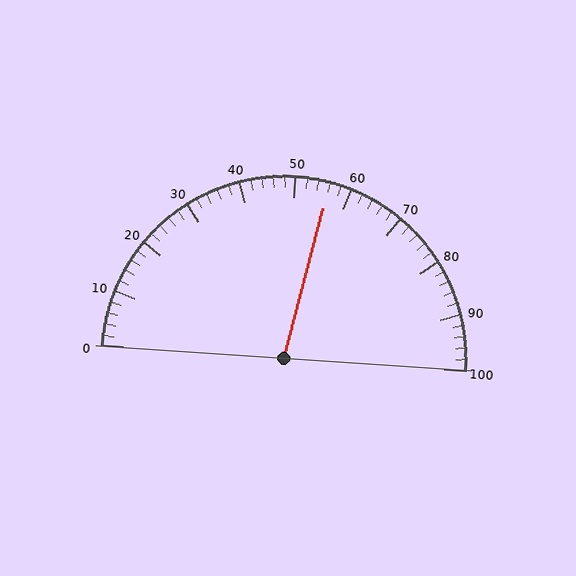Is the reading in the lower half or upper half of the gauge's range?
The reading is in the upper half of the range (0 to 100).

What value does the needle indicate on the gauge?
The needle indicates approximately 56.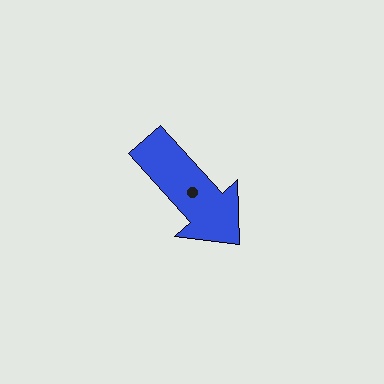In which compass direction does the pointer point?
Southeast.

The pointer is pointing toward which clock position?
Roughly 5 o'clock.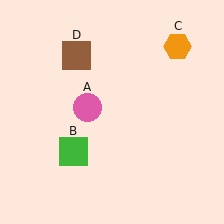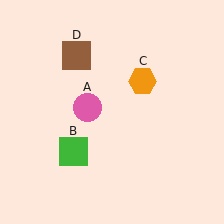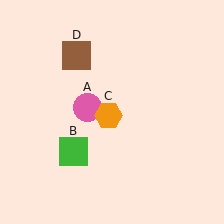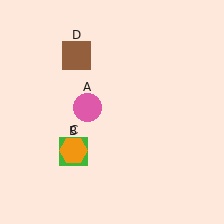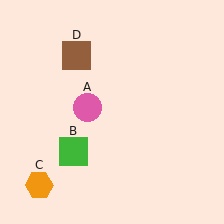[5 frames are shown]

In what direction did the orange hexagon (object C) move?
The orange hexagon (object C) moved down and to the left.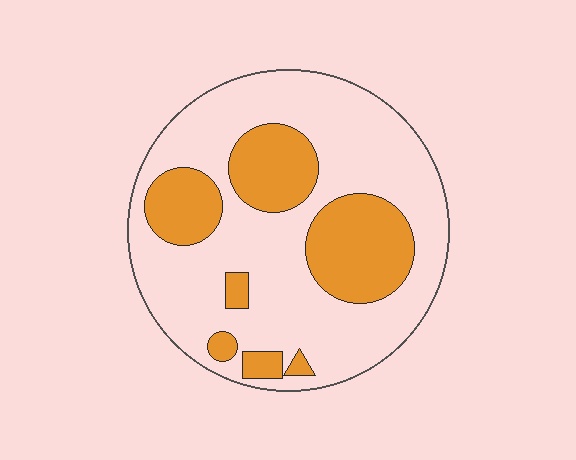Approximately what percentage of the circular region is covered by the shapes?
Approximately 30%.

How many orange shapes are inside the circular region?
7.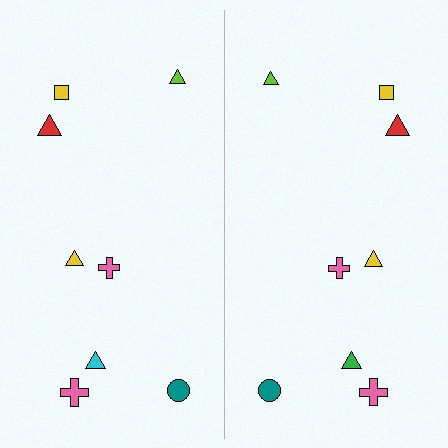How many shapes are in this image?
There are 16 shapes in this image.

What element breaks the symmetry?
The green triangle on the right side breaks the symmetry — its mirror counterpart is cyan.